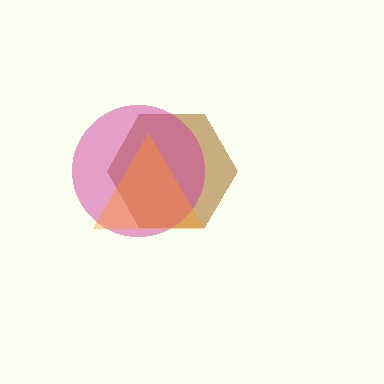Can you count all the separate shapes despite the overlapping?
Yes, there are 3 separate shapes.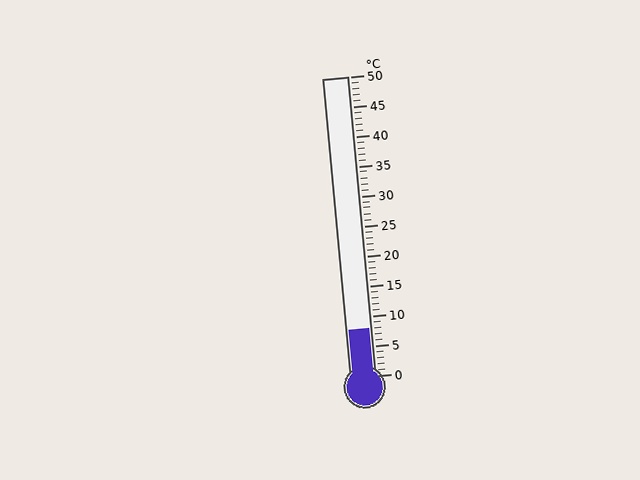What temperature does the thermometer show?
The thermometer shows approximately 8°C.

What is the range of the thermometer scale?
The thermometer scale ranges from 0°C to 50°C.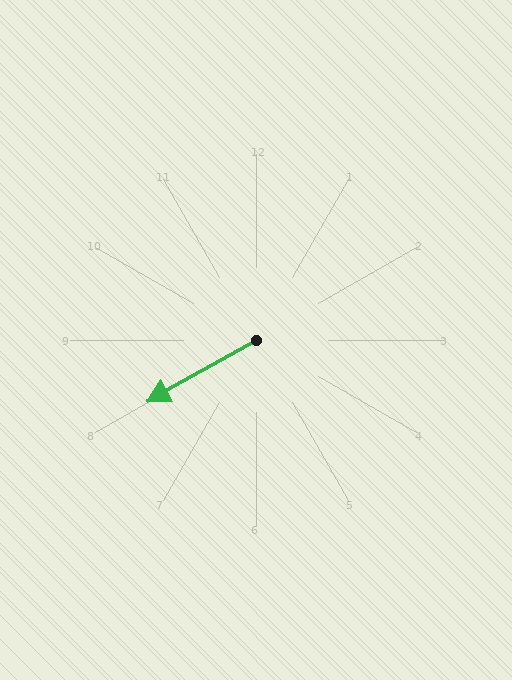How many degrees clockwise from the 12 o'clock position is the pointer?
Approximately 241 degrees.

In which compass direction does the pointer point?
Southwest.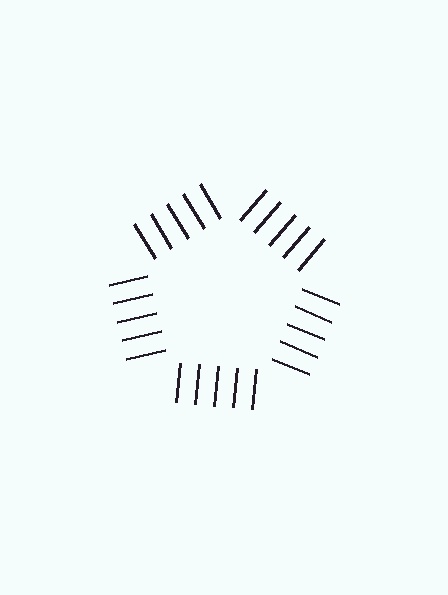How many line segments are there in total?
25 — 5 along each of the 5 edges.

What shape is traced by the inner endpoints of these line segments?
An illusory pentagon — the line segments terminate on its edges but no continuous stroke is drawn.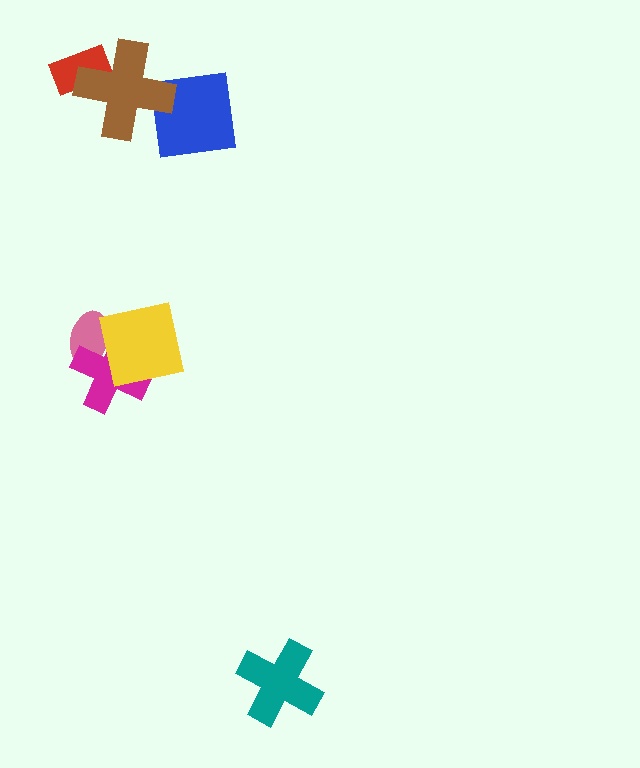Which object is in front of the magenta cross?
The yellow square is in front of the magenta cross.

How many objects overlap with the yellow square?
2 objects overlap with the yellow square.